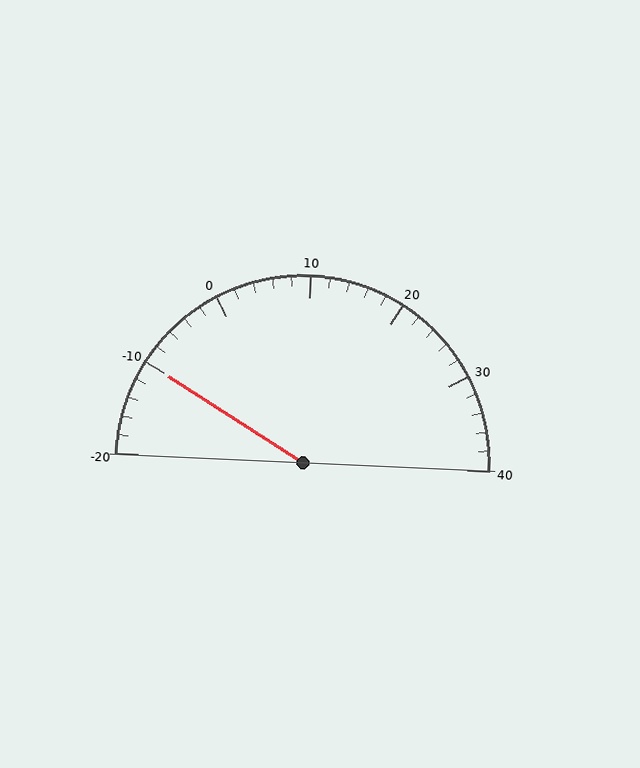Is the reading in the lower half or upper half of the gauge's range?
The reading is in the lower half of the range (-20 to 40).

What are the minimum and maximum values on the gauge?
The gauge ranges from -20 to 40.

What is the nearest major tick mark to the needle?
The nearest major tick mark is -10.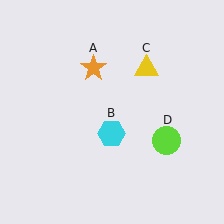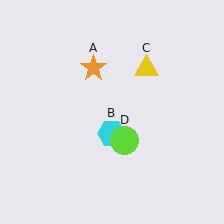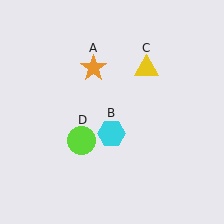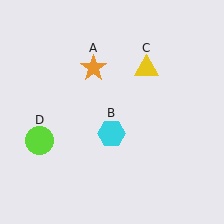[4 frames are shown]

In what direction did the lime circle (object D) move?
The lime circle (object D) moved left.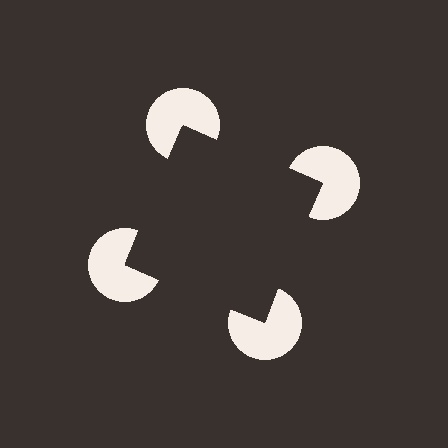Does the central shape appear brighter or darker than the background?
It typically appears slightly darker than the background, even though no actual brightness change is drawn.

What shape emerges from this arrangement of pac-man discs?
An illusory square — its edges are inferred from the aligned wedge cuts in the pac-man discs, not physically drawn.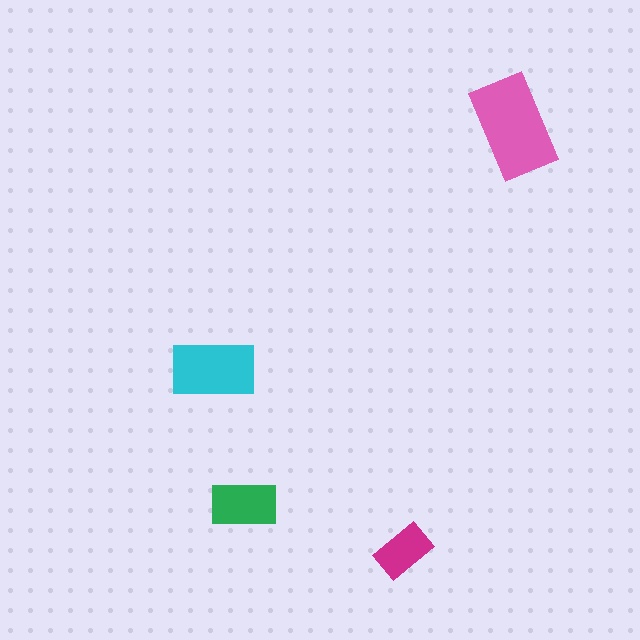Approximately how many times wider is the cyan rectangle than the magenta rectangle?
About 1.5 times wider.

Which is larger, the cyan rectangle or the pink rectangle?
The pink one.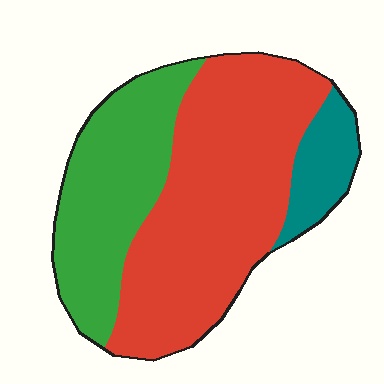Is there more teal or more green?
Green.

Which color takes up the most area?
Red, at roughly 55%.